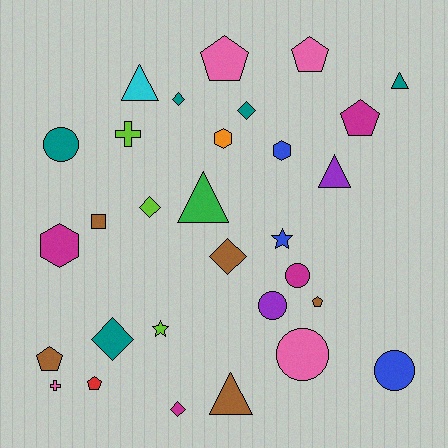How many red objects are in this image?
There is 1 red object.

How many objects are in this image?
There are 30 objects.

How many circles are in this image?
There are 5 circles.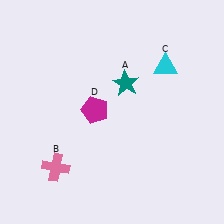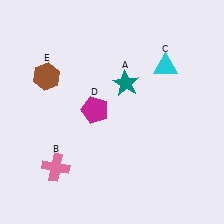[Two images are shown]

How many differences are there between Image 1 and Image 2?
There is 1 difference between the two images.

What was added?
A brown hexagon (E) was added in Image 2.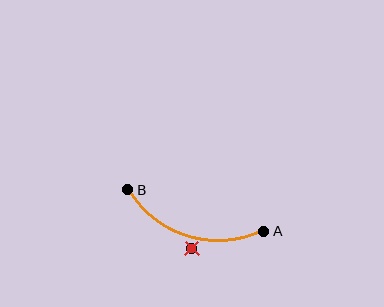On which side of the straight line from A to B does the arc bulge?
The arc bulges below the straight line connecting A and B.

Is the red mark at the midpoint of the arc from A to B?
No — the red mark does not lie on the arc at all. It sits slightly outside the curve.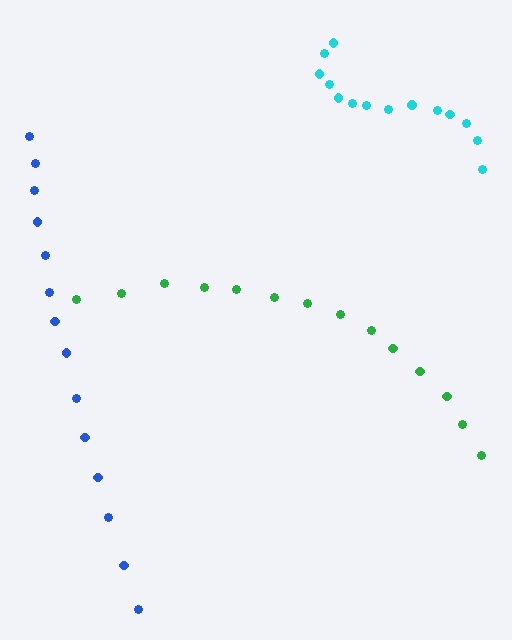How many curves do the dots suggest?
There are 3 distinct paths.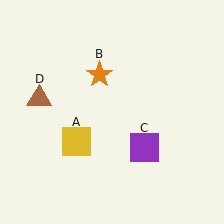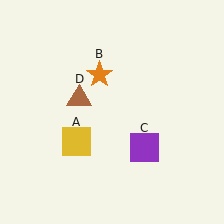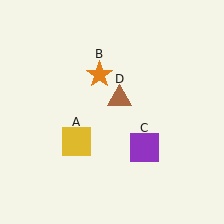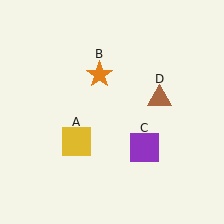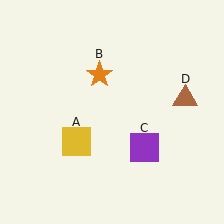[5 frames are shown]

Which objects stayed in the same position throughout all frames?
Yellow square (object A) and orange star (object B) and purple square (object C) remained stationary.